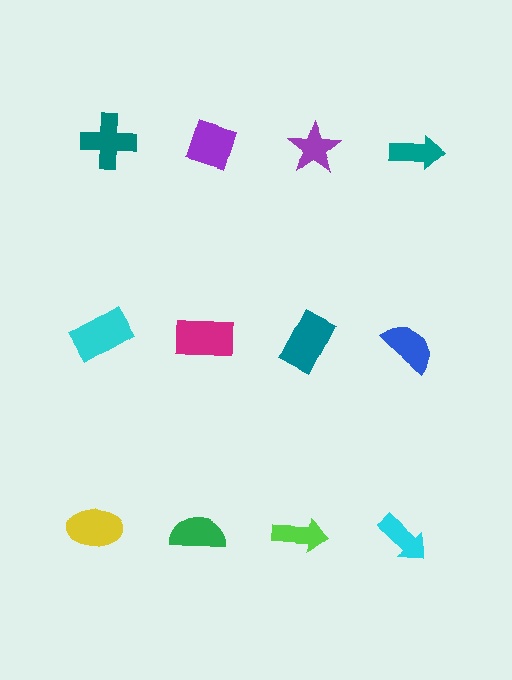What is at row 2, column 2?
A magenta rectangle.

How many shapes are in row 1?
4 shapes.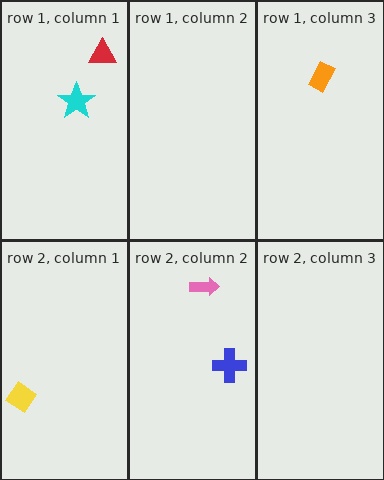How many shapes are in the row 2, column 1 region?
1.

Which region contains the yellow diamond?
The row 2, column 1 region.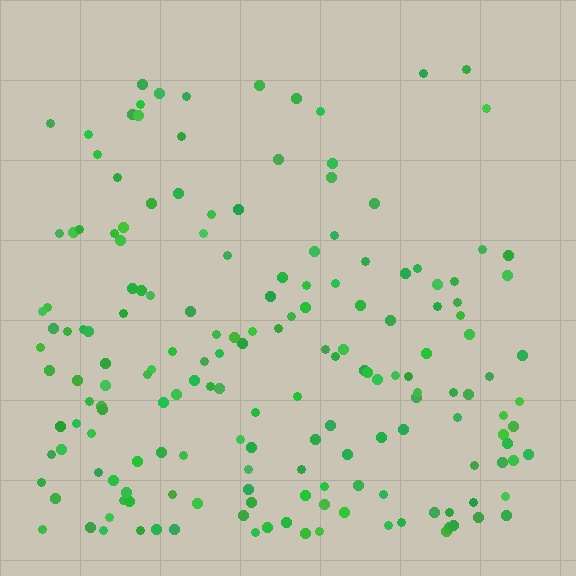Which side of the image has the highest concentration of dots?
The bottom.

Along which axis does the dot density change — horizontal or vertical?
Vertical.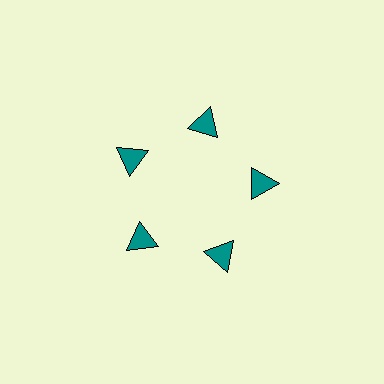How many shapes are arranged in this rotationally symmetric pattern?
There are 5 shapes, arranged in 5 groups of 1.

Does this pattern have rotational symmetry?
Yes, this pattern has 5-fold rotational symmetry. It looks the same after rotating 72 degrees around the center.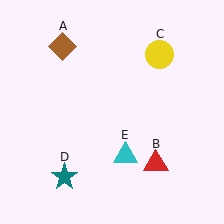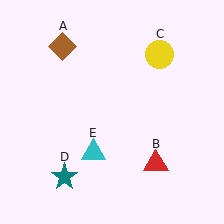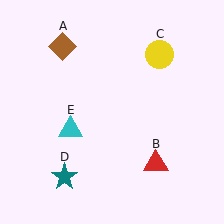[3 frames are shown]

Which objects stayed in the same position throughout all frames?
Brown diamond (object A) and red triangle (object B) and yellow circle (object C) and teal star (object D) remained stationary.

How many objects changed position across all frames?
1 object changed position: cyan triangle (object E).